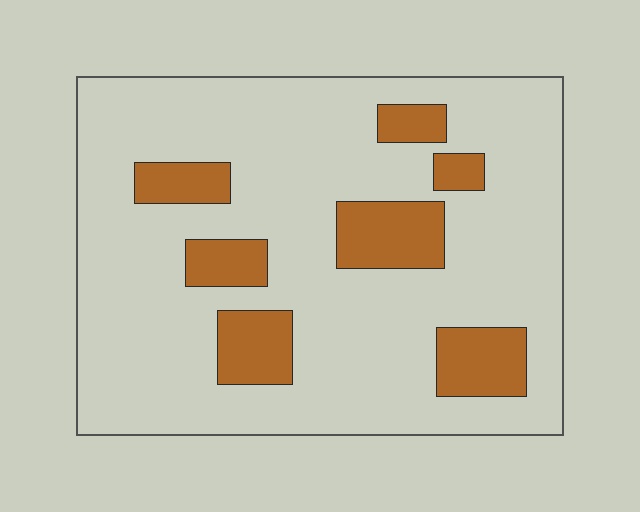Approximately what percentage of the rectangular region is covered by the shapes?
Approximately 20%.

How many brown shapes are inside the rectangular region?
7.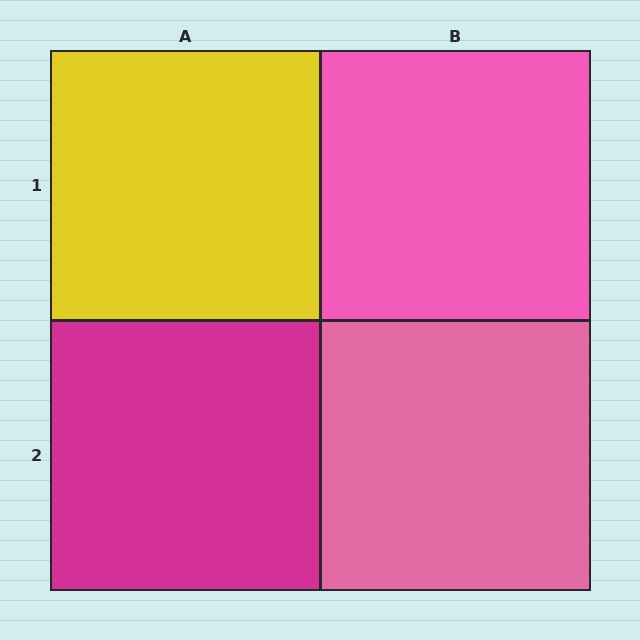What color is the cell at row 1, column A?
Yellow.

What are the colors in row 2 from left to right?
Magenta, pink.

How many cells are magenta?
1 cell is magenta.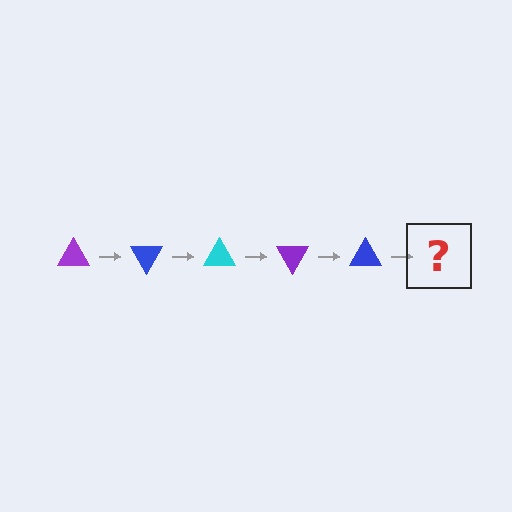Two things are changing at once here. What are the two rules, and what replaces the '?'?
The two rules are that it rotates 60 degrees each step and the color cycles through purple, blue, and cyan. The '?' should be a cyan triangle, rotated 300 degrees from the start.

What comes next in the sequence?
The next element should be a cyan triangle, rotated 300 degrees from the start.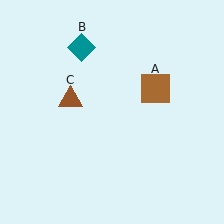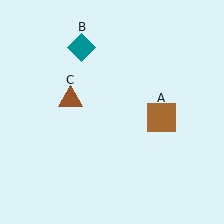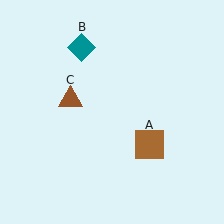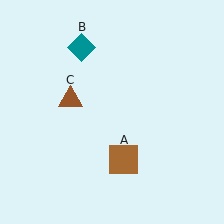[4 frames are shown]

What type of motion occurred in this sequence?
The brown square (object A) rotated clockwise around the center of the scene.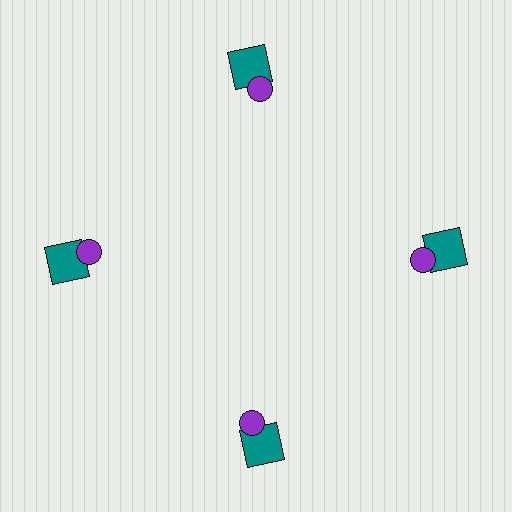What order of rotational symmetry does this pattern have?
This pattern has 4-fold rotational symmetry.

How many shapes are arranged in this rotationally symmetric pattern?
There are 8 shapes, arranged in 4 groups of 2.